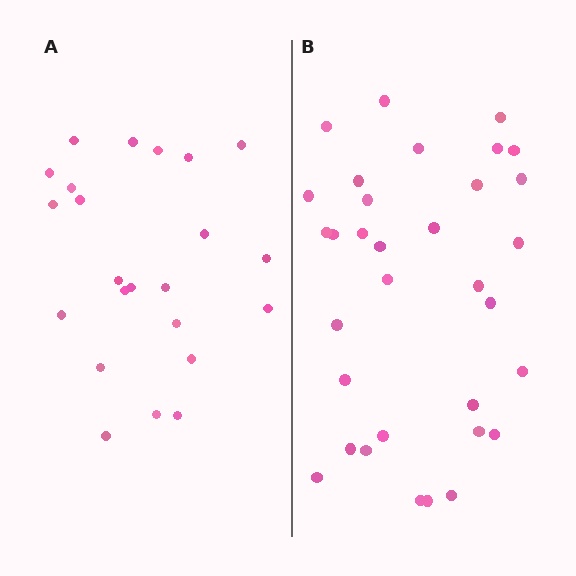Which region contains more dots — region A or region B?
Region B (the right region) has more dots.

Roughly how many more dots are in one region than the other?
Region B has roughly 10 or so more dots than region A.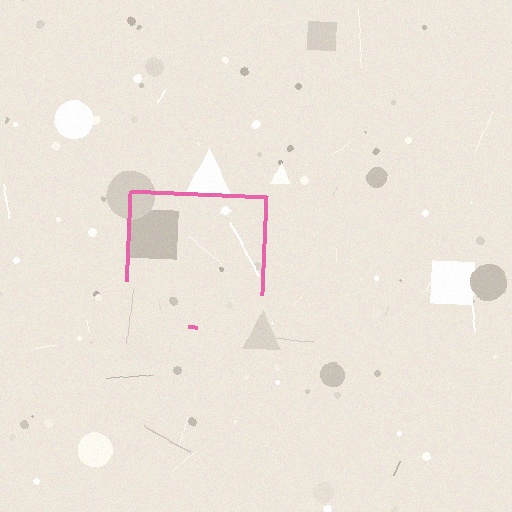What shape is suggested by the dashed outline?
The dashed outline suggests a square.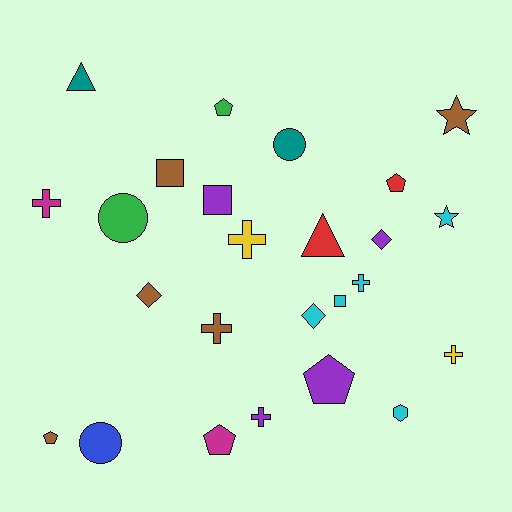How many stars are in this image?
There are 2 stars.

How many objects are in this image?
There are 25 objects.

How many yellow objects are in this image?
There are 2 yellow objects.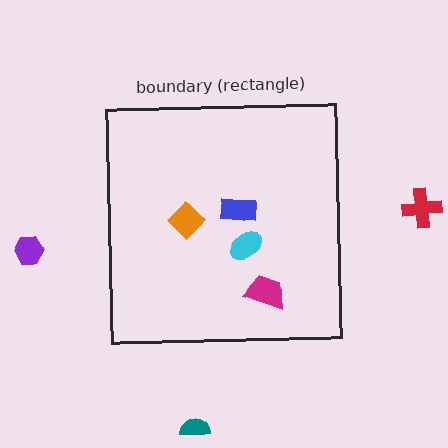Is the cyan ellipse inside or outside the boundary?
Inside.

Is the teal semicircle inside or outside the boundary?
Outside.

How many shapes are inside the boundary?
4 inside, 3 outside.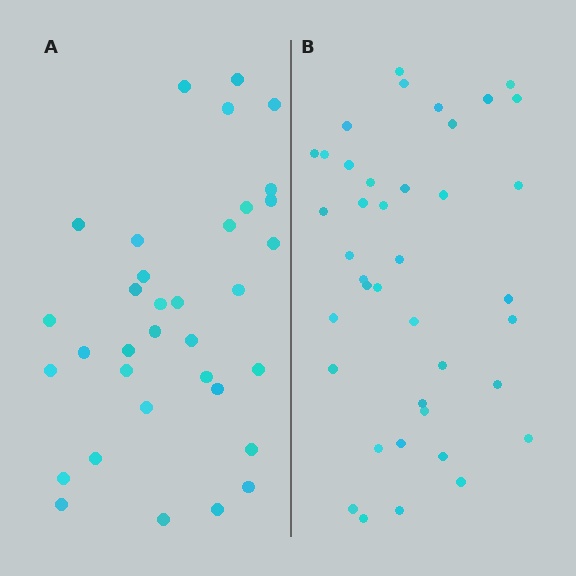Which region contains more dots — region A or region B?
Region B (the right region) has more dots.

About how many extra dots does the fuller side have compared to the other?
Region B has about 6 more dots than region A.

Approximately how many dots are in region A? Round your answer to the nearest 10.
About 30 dots. (The exact count is 34, which rounds to 30.)